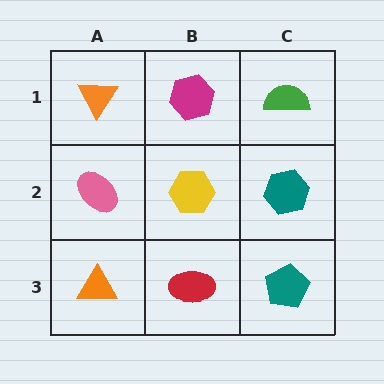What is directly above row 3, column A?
A pink ellipse.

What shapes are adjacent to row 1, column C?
A teal hexagon (row 2, column C), a magenta hexagon (row 1, column B).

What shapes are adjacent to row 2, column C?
A green semicircle (row 1, column C), a teal pentagon (row 3, column C), a yellow hexagon (row 2, column B).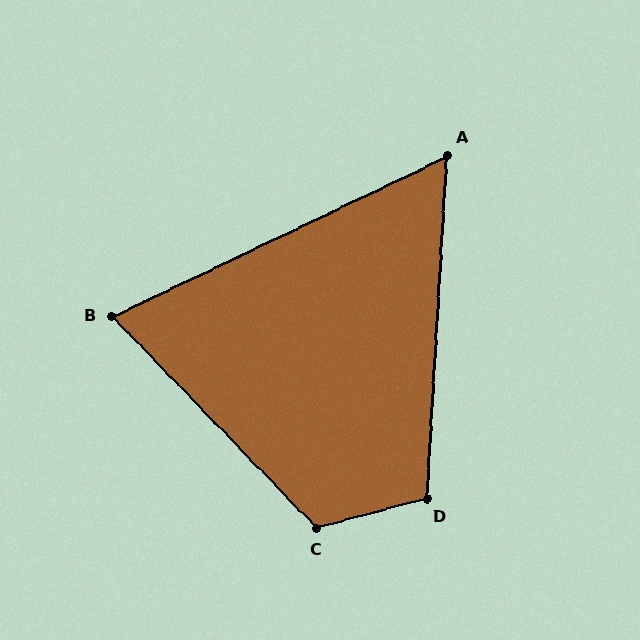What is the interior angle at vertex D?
Approximately 108 degrees (obtuse).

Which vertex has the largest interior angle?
C, at approximately 119 degrees.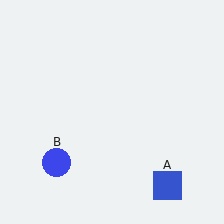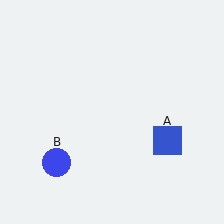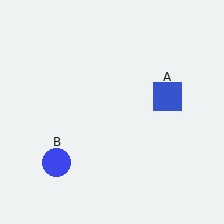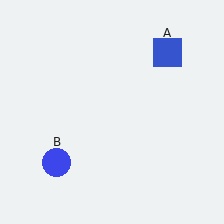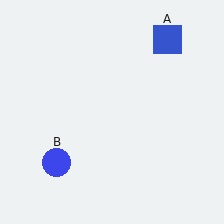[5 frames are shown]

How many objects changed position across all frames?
1 object changed position: blue square (object A).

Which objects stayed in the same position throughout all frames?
Blue circle (object B) remained stationary.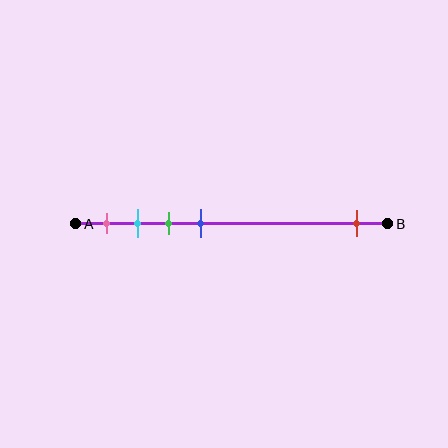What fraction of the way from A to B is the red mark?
The red mark is approximately 90% (0.9) of the way from A to B.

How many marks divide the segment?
There are 5 marks dividing the segment.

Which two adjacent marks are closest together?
The cyan and green marks are the closest adjacent pair.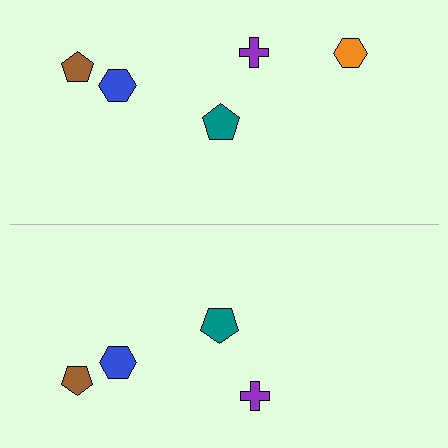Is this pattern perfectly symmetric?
No, the pattern is not perfectly symmetric. A orange hexagon is missing from the bottom side.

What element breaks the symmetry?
A orange hexagon is missing from the bottom side.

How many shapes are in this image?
There are 9 shapes in this image.